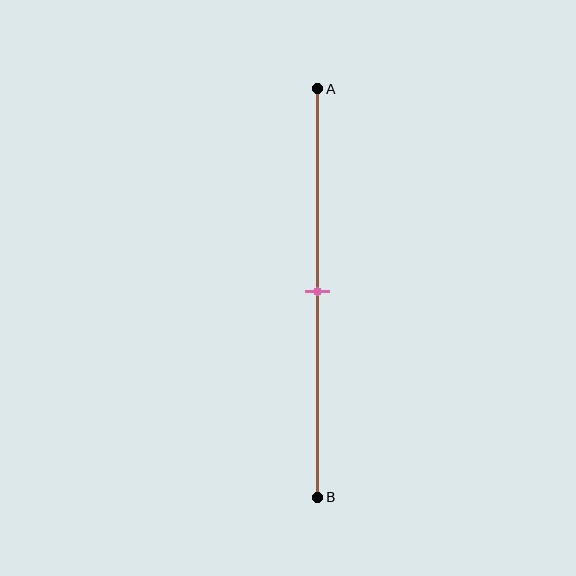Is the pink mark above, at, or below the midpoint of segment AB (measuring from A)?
The pink mark is approximately at the midpoint of segment AB.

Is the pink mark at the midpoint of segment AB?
Yes, the mark is approximately at the midpoint.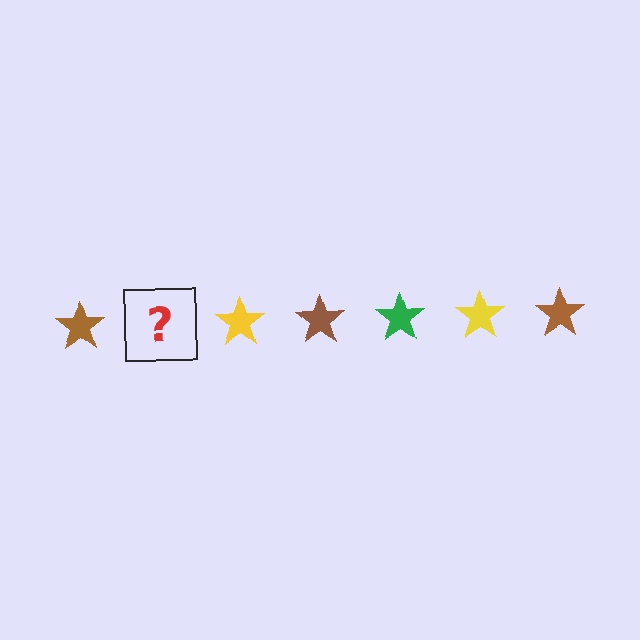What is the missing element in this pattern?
The missing element is a green star.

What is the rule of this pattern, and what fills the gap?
The rule is that the pattern cycles through brown, green, yellow stars. The gap should be filled with a green star.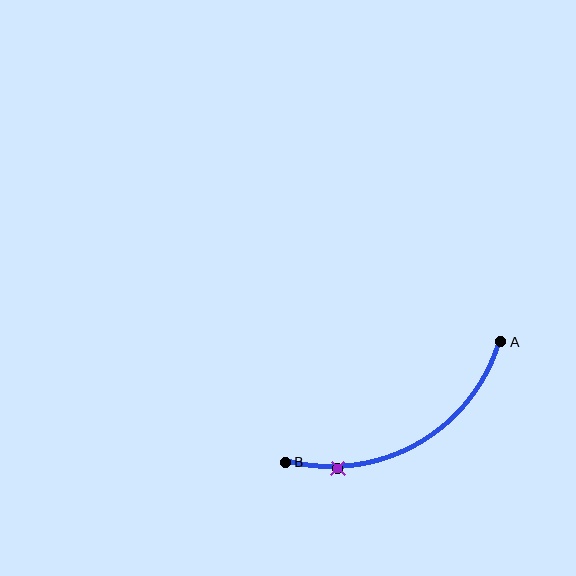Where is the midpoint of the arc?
The arc midpoint is the point on the curve farthest from the straight line joining A and B. It sits below that line.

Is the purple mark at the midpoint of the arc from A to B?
No. The purple mark lies on the arc but is closer to endpoint B. The arc midpoint would be at the point on the curve equidistant along the arc from both A and B.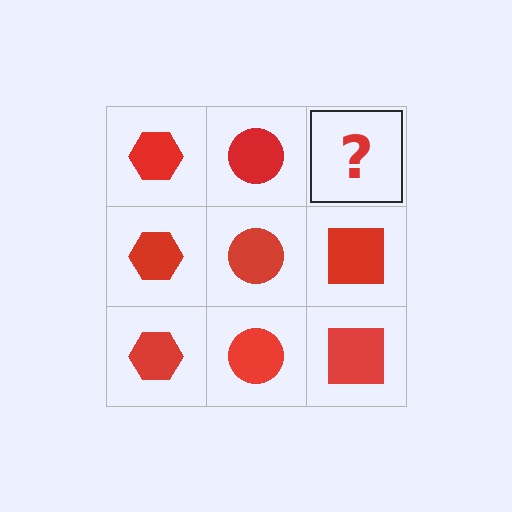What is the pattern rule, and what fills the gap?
The rule is that each column has a consistent shape. The gap should be filled with a red square.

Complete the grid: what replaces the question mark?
The question mark should be replaced with a red square.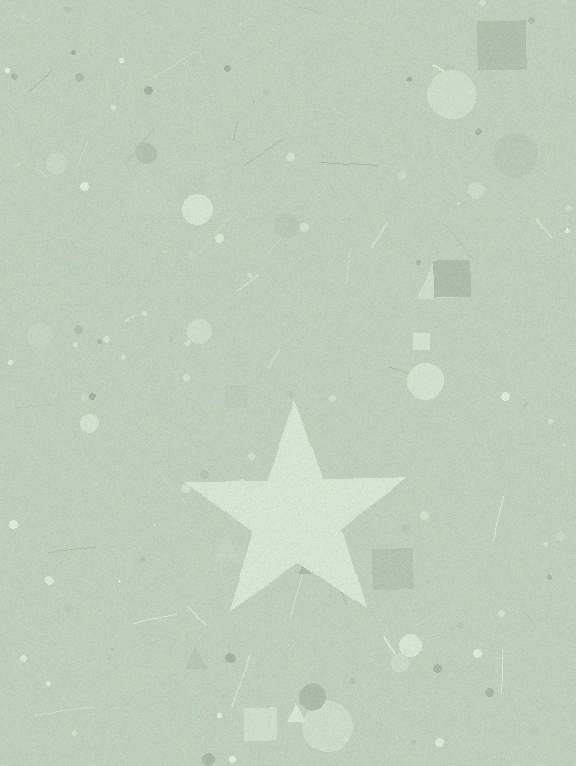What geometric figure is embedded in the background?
A star is embedded in the background.